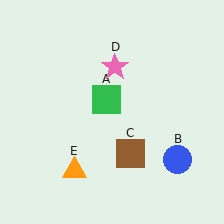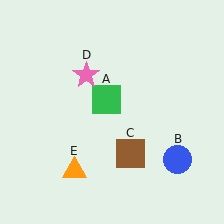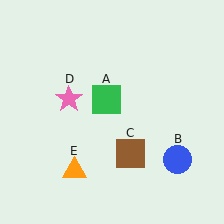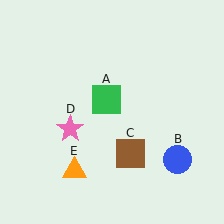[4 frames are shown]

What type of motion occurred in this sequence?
The pink star (object D) rotated counterclockwise around the center of the scene.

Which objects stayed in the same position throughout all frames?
Green square (object A) and blue circle (object B) and brown square (object C) and orange triangle (object E) remained stationary.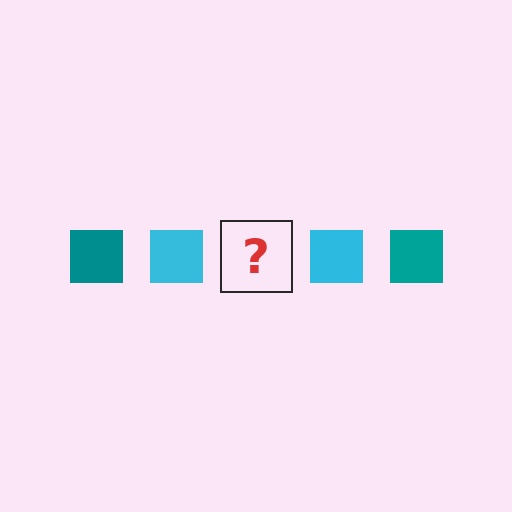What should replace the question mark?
The question mark should be replaced with a teal square.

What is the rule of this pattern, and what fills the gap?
The rule is that the pattern cycles through teal, cyan squares. The gap should be filled with a teal square.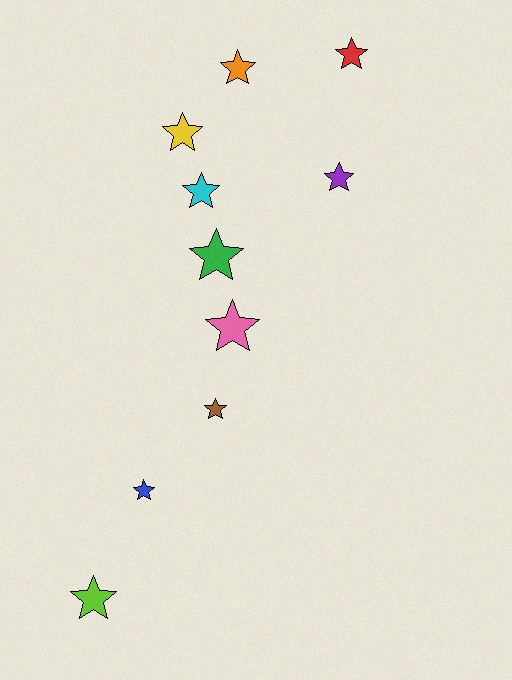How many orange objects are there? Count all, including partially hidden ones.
There is 1 orange object.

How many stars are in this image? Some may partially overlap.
There are 10 stars.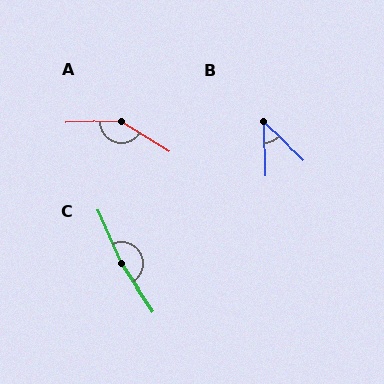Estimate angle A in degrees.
Approximately 146 degrees.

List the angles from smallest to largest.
B (45°), A (146°), C (169°).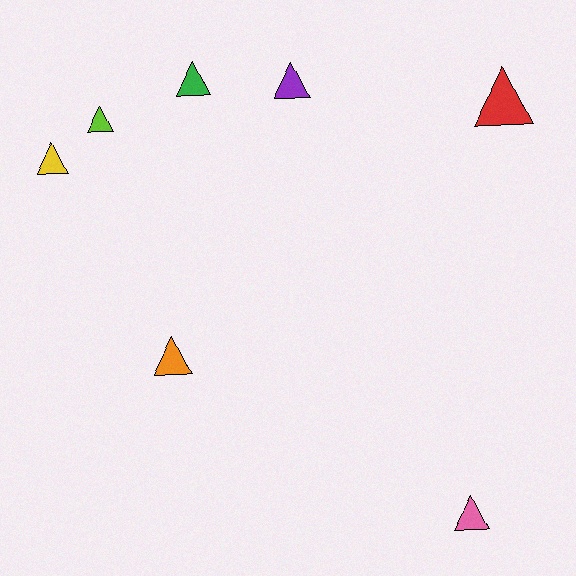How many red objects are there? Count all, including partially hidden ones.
There is 1 red object.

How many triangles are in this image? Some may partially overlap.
There are 7 triangles.